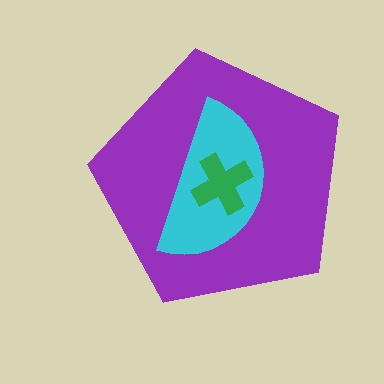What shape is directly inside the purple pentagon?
The cyan semicircle.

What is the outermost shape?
The purple pentagon.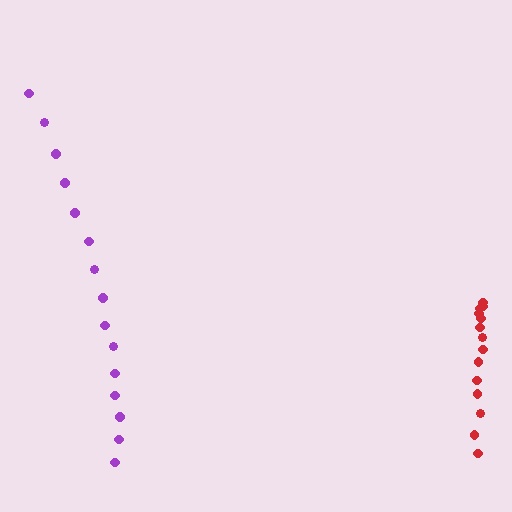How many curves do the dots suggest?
There are 2 distinct paths.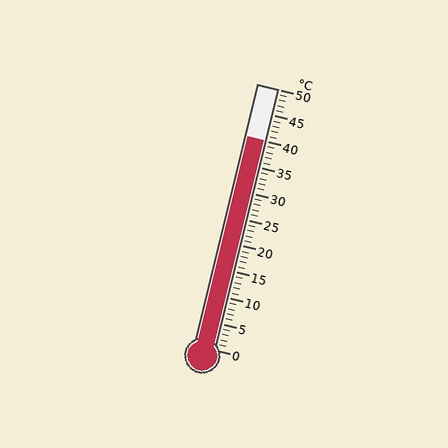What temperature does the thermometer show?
The thermometer shows approximately 40°C.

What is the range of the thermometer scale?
The thermometer scale ranges from 0°C to 50°C.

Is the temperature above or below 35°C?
The temperature is above 35°C.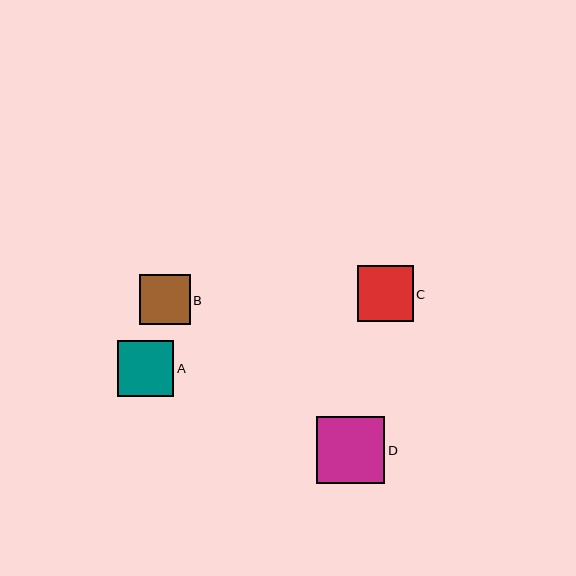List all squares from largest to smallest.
From largest to smallest: D, A, C, B.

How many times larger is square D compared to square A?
Square D is approximately 1.2 times the size of square A.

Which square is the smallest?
Square B is the smallest with a size of approximately 50 pixels.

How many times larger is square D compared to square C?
Square D is approximately 1.2 times the size of square C.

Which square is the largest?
Square D is the largest with a size of approximately 68 pixels.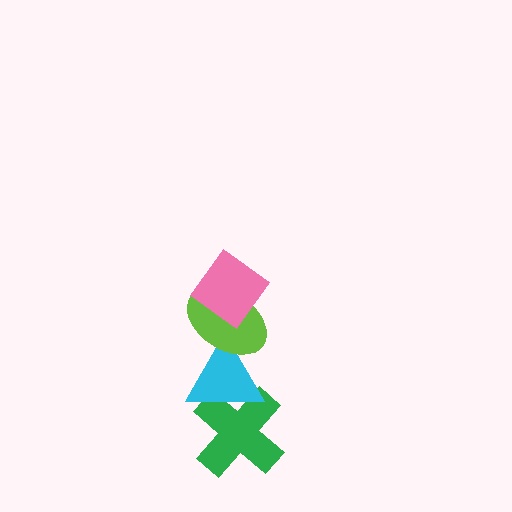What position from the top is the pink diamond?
The pink diamond is 1st from the top.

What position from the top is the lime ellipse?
The lime ellipse is 2nd from the top.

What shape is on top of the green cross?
The cyan triangle is on top of the green cross.